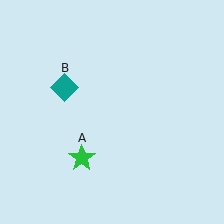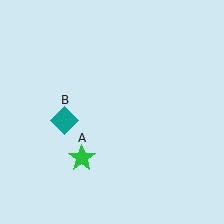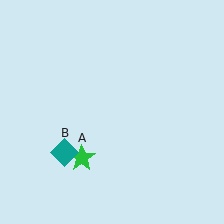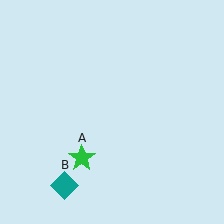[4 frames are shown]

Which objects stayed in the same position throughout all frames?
Green star (object A) remained stationary.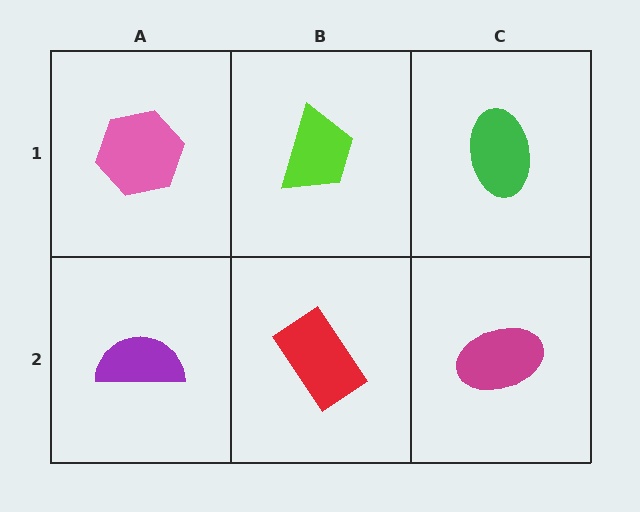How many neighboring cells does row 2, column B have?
3.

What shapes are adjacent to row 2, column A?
A pink hexagon (row 1, column A), a red rectangle (row 2, column B).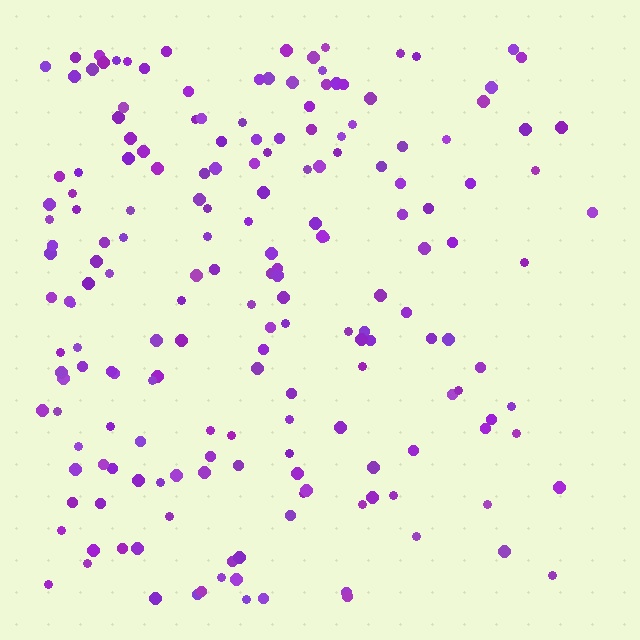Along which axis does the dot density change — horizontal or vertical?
Horizontal.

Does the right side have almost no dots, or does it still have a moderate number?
Still a moderate number, just noticeably fewer than the left.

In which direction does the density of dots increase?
From right to left, with the left side densest.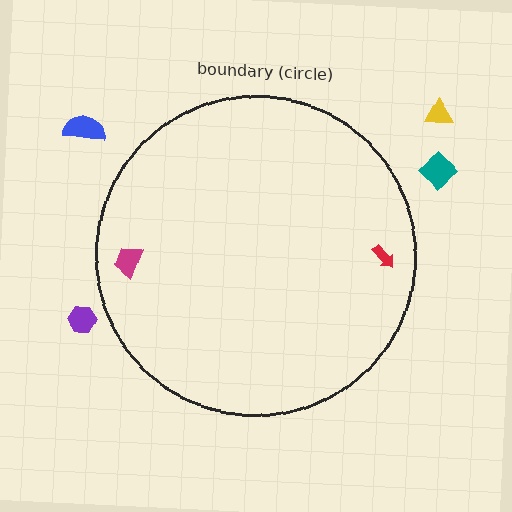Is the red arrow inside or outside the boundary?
Inside.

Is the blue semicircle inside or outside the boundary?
Outside.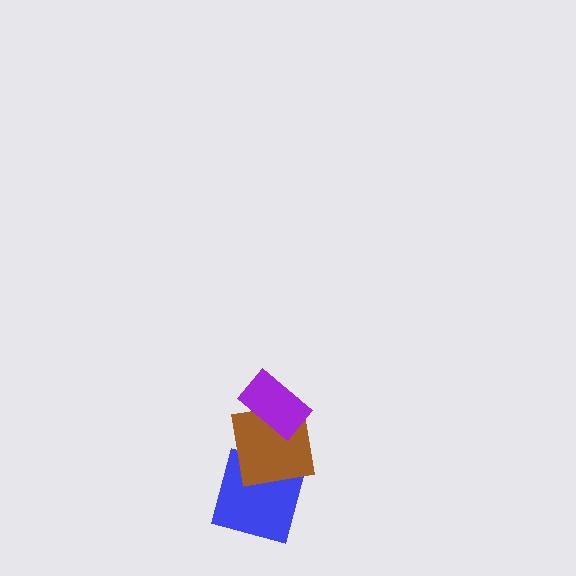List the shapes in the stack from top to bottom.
From top to bottom: the purple rectangle, the brown square, the blue square.